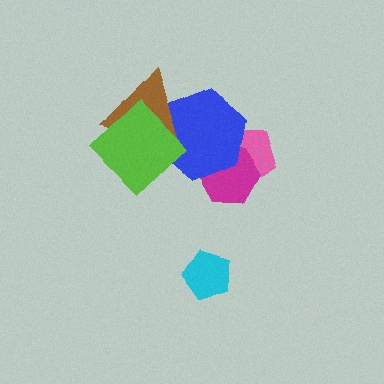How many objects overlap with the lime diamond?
2 objects overlap with the lime diamond.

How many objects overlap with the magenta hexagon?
2 objects overlap with the magenta hexagon.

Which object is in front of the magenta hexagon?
The blue hexagon is in front of the magenta hexagon.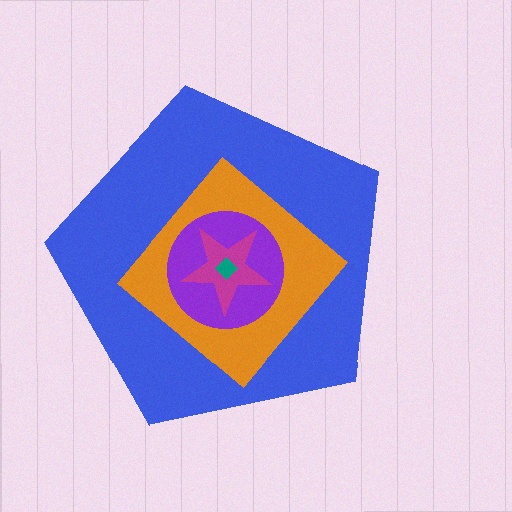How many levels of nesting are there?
5.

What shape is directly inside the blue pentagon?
The orange diamond.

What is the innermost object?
The teal diamond.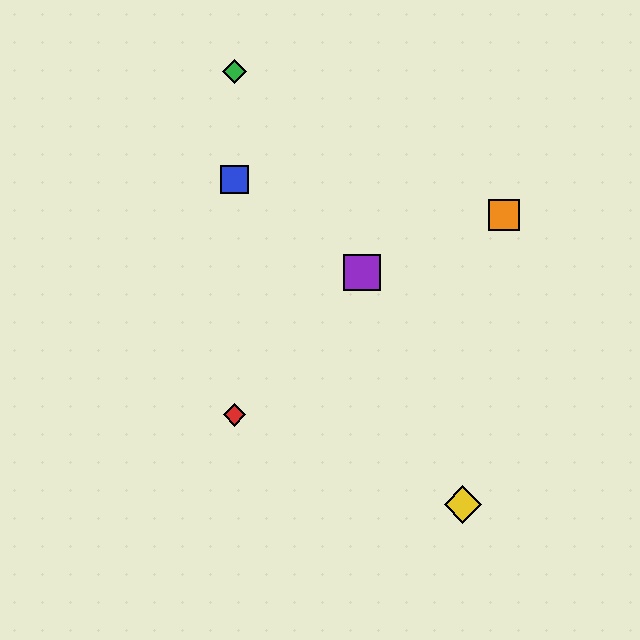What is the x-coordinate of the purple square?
The purple square is at x≈362.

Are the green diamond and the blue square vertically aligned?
Yes, both are at x≈235.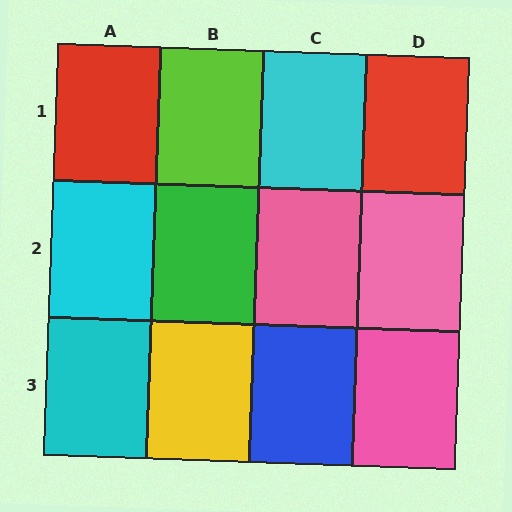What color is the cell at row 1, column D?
Red.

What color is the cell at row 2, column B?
Green.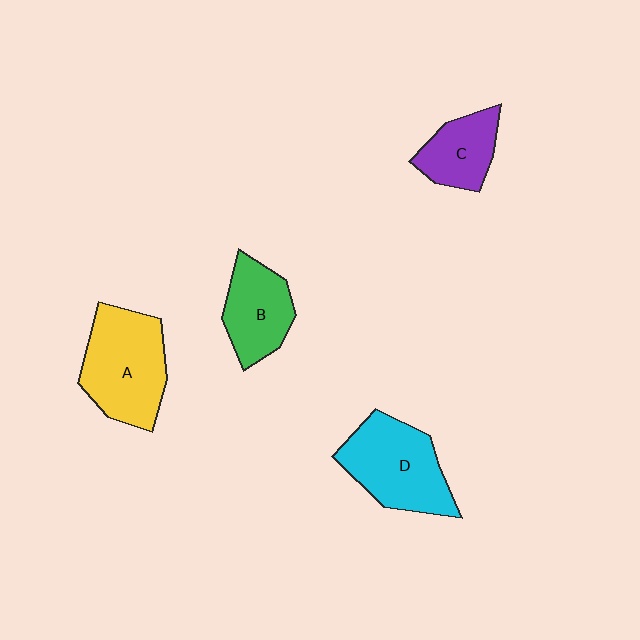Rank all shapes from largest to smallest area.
From largest to smallest: A (yellow), D (cyan), B (green), C (purple).